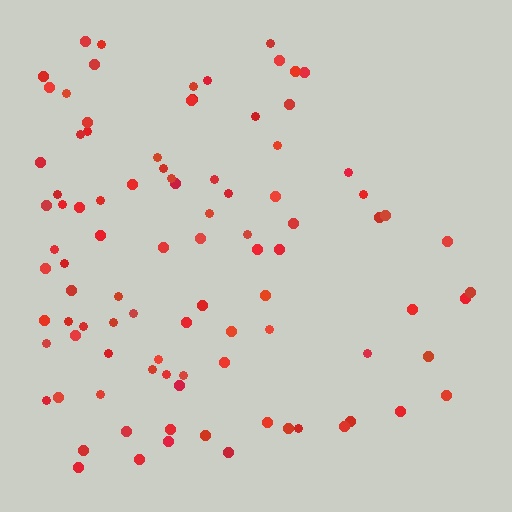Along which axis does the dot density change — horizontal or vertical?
Horizontal.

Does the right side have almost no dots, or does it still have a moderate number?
Still a moderate number, just noticeably fewer than the left.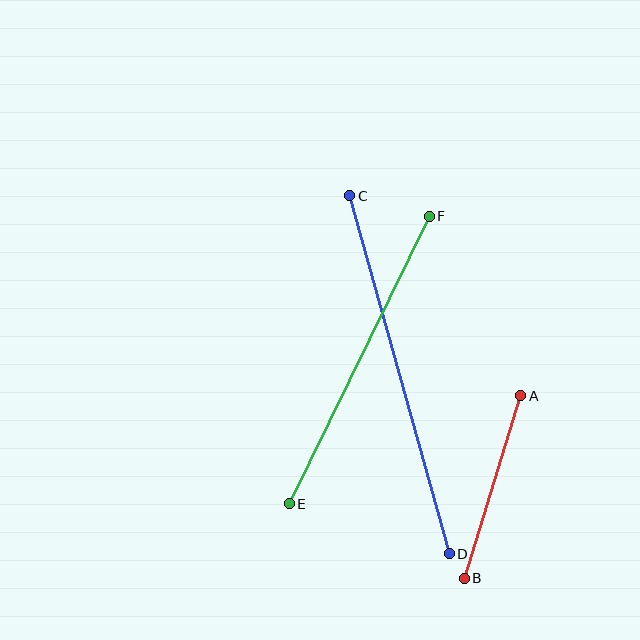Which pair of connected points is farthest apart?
Points C and D are farthest apart.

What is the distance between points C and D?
The distance is approximately 371 pixels.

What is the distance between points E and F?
The distance is approximately 320 pixels.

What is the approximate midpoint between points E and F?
The midpoint is at approximately (359, 360) pixels.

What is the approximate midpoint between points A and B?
The midpoint is at approximately (493, 487) pixels.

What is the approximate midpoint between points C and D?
The midpoint is at approximately (400, 375) pixels.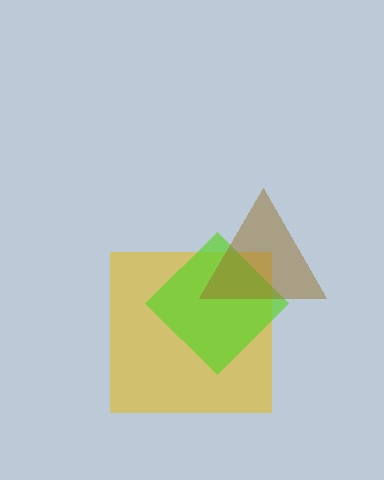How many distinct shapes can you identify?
There are 3 distinct shapes: a yellow square, a lime diamond, a brown triangle.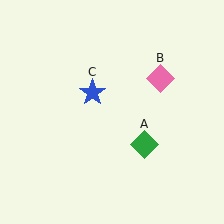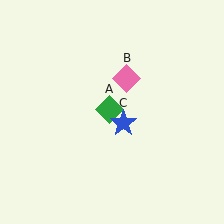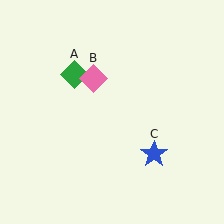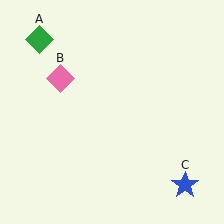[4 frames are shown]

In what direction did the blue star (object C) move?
The blue star (object C) moved down and to the right.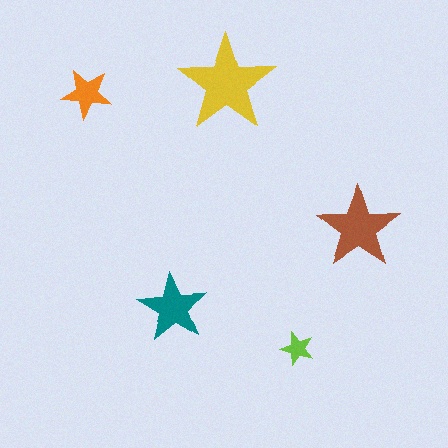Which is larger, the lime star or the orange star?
The orange one.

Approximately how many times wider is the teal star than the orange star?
About 1.5 times wider.